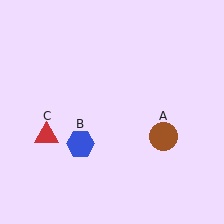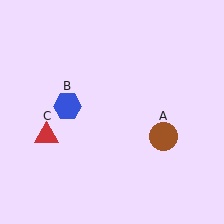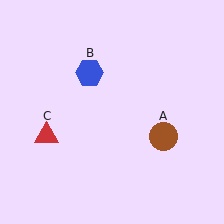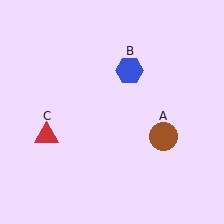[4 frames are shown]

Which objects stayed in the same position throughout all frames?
Brown circle (object A) and red triangle (object C) remained stationary.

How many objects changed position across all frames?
1 object changed position: blue hexagon (object B).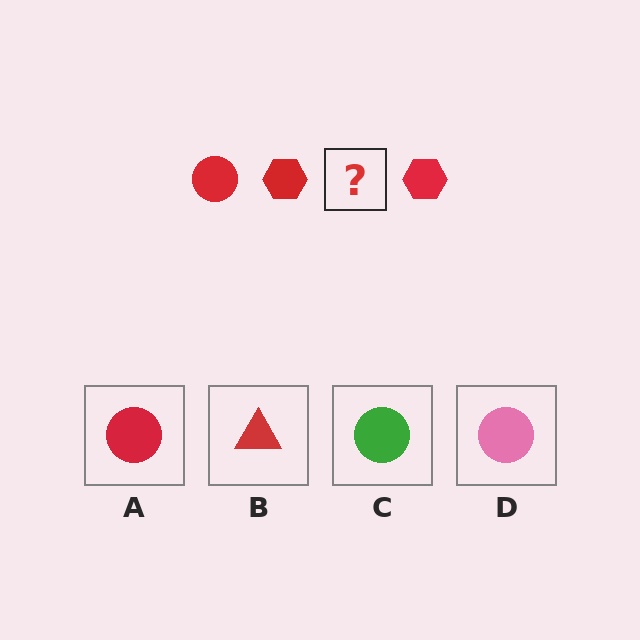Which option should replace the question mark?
Option A.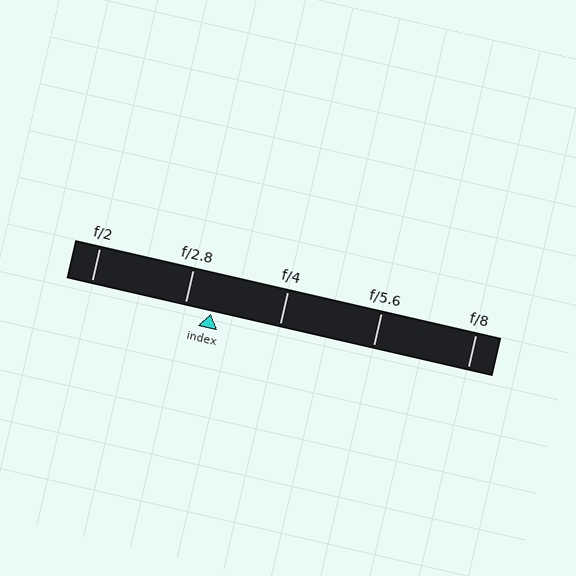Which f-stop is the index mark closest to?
The index mark is closest to f/2.8.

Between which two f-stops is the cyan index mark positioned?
The index mark is between f/2.8 and f/4.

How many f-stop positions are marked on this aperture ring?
There are 5 f-stop positions marked.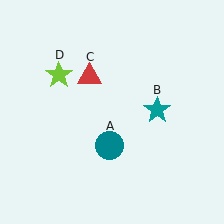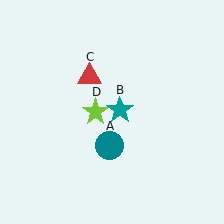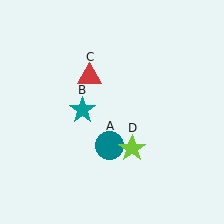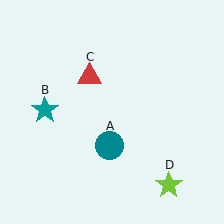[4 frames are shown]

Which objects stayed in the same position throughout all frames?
Teal circle (object A) and red triangle (object C) remained stationary.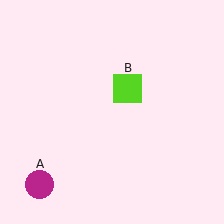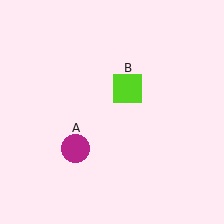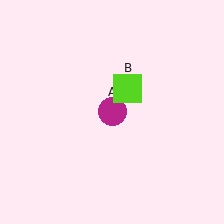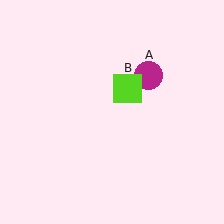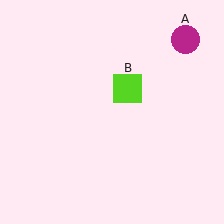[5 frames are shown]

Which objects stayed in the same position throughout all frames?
Lime square (object B) remained stationary.